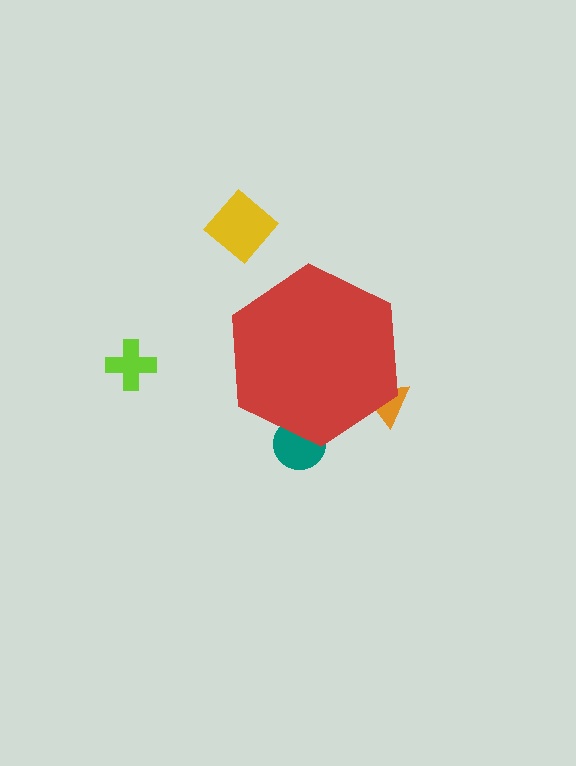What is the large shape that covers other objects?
A red hexagon.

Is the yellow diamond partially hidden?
No, the yellow diamond is fully visible.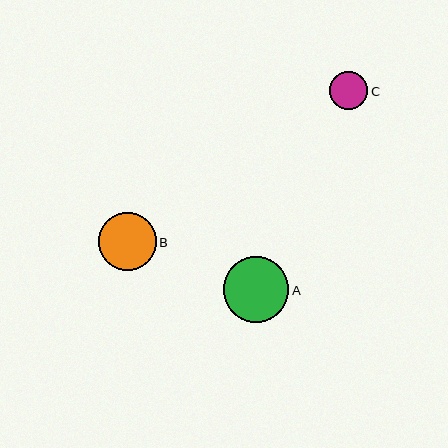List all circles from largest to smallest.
From largest to smallest: A, B, C.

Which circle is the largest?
Circle A is the largest with a size of approximately 66 pixels.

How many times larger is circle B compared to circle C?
Circle B is approximately 1.5 times the size of circle C.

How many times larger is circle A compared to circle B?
Circle A is approximately 1.1 times the size of circle B.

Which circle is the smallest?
Circle C is the smallest with a size of approximately 38 pixels.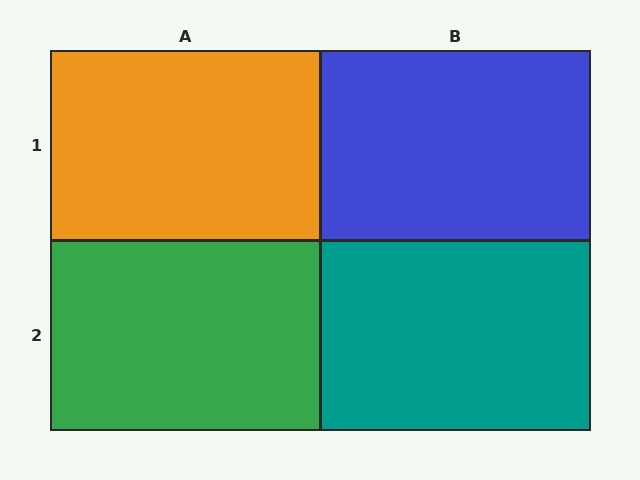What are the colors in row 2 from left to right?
Green, teal.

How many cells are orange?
1 cell is orange.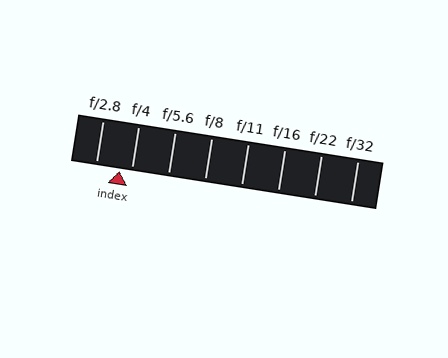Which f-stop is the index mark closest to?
The index mark is closest to f/4.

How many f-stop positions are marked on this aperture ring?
There are 8 f-stop positions marked.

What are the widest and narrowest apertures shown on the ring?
The widest aperture shown is f/2.8 and the narrowest is f/32.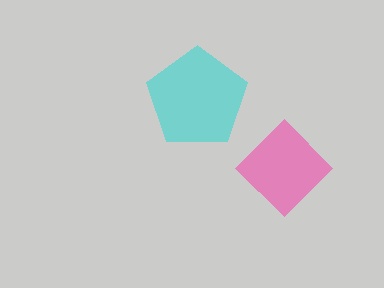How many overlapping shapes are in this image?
There are 2 overlapping shapes in the image.